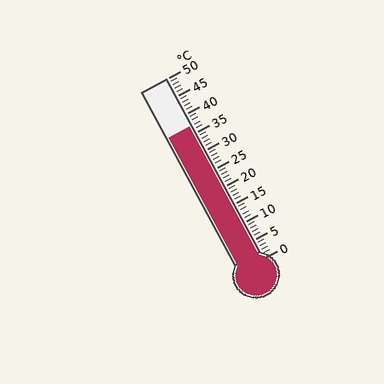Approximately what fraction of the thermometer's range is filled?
The thermometer is filled to approximately 75% of its range.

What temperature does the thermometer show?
The thermometer shows approximately 37°C.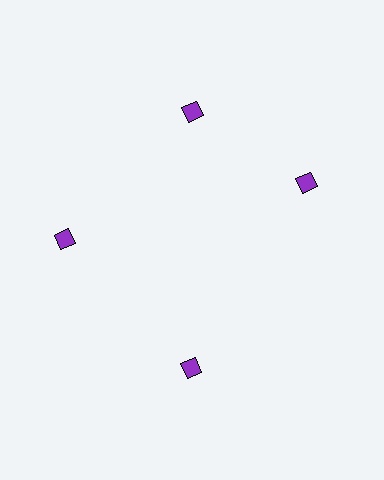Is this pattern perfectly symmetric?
No. The 4 purple diamonds are arranged in a ring, but one element near the 3 o'clock position is rotated out of alignment along the ring, breaking the 4-fold rotational symmetry.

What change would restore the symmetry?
The symmetry would be restored by rotating it back into even spacing with its neighbors so that all 4 diamonds sit at equal angles and equal distance from the center.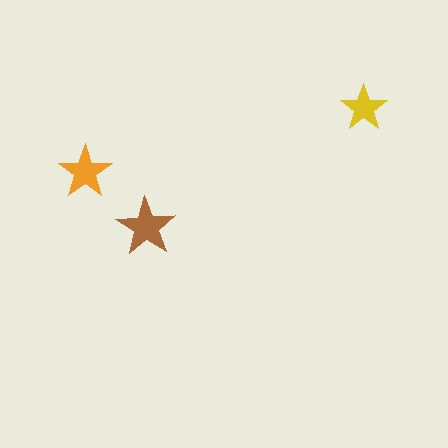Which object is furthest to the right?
The yellow star is rightmost.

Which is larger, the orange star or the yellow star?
The orange one.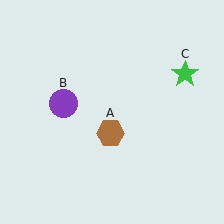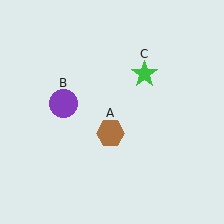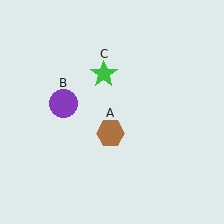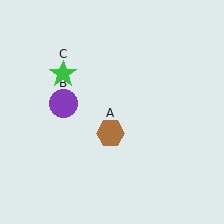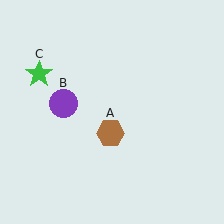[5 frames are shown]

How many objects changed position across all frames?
1 object changed position: green star (object C).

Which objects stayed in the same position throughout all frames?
Brown hexagon (object A) and purple circle (object B) remained stationary.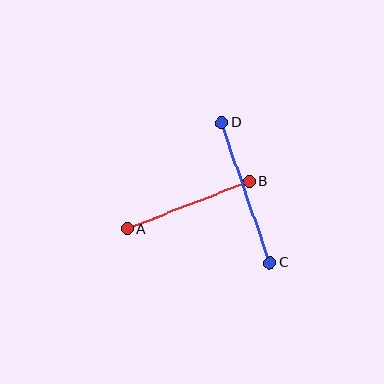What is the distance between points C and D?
The distance is approximately 149 pixels.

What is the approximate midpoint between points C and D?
The midpoint is at approximately (246, 193) pixels.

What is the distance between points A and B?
The distance is approximately 131 pixels.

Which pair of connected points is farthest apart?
Points C and D are farthest apart.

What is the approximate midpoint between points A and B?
The midpoint is at approximately (188, 205) pixels.